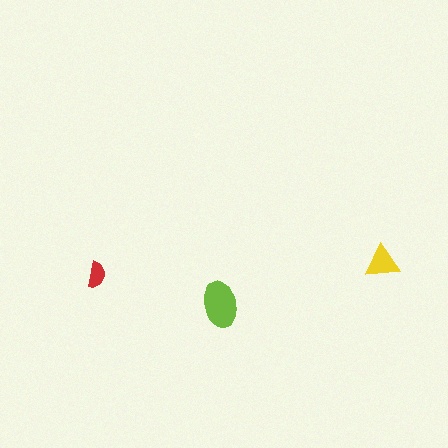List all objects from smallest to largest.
The red semicircle, the yellow triangle, the lime ellipse.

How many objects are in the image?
There are 3 objects in the image.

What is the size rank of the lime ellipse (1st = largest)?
1st.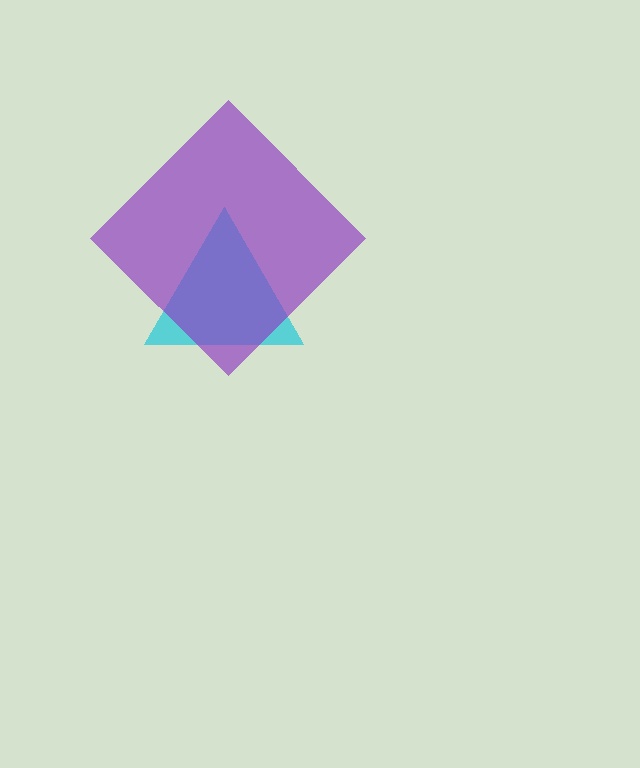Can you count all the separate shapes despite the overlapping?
Yes, there are 2 separate shapes.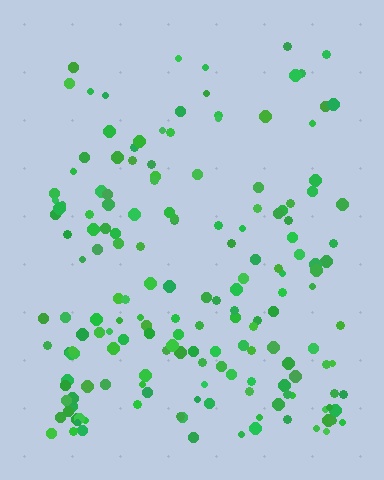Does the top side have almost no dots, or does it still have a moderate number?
Still a moderate number, just noticeably fewer than the bottom.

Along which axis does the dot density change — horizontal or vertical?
Vertical.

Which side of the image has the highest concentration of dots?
The bottom.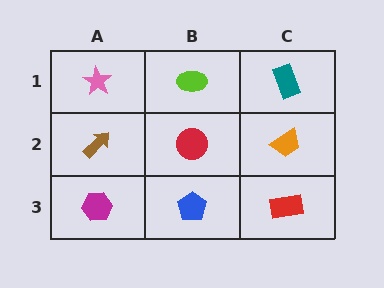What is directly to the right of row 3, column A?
A blue pentagon.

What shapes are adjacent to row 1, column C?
An orange trapezoid (row 2, column C), a lime ellipse (row 1, column B).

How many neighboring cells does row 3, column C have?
2.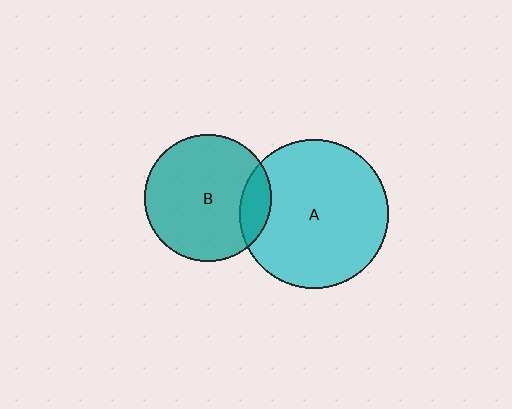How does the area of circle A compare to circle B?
Approximately 1.4 times.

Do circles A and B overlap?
Yes.